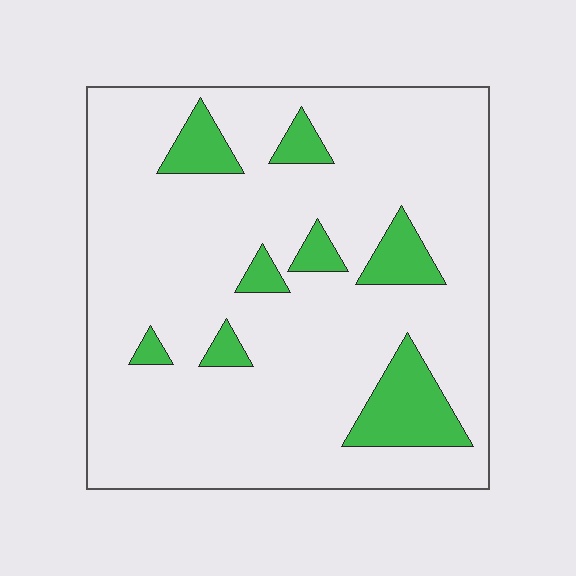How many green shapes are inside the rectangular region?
8.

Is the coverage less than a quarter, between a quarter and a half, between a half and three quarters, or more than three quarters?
Less than a quarter.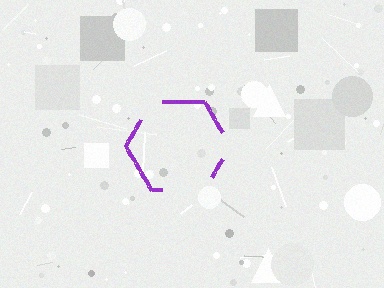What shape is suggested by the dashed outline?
The dashed outline suggests a hexagon.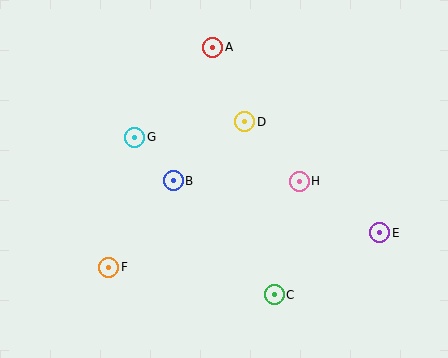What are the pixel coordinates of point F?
Point F is at (109, 267).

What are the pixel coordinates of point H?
Point H is at (299, 181).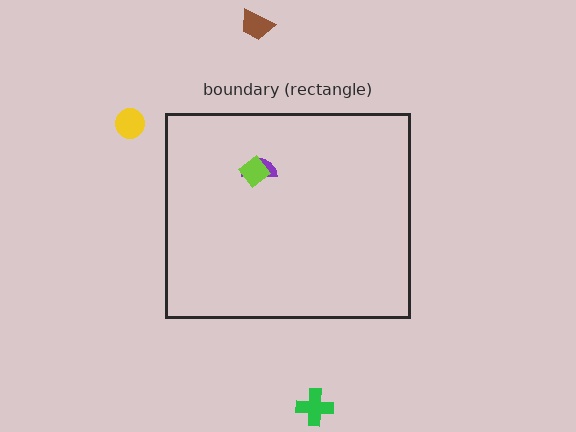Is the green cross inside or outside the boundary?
Outside.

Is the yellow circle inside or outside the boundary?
Outside.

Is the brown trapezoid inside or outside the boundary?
Outside.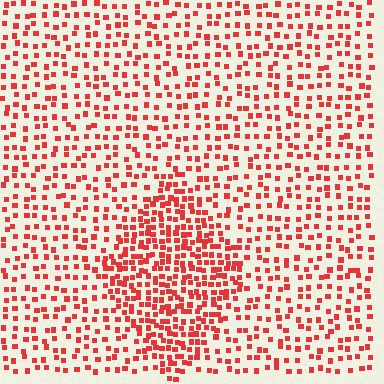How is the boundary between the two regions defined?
The boundary is defined by a change in element density (approximately 2.0x ratio). All elements are the same color, size, and shape.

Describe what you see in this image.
The image contains small red elements arranged at two different densities. A diamond-shaped region is visible where the elements are more densely packed than the surrounding area.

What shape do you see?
I see a diamond.